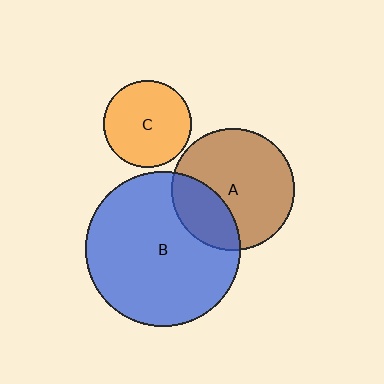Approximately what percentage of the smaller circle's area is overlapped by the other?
Approximately 30%.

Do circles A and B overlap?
Yes.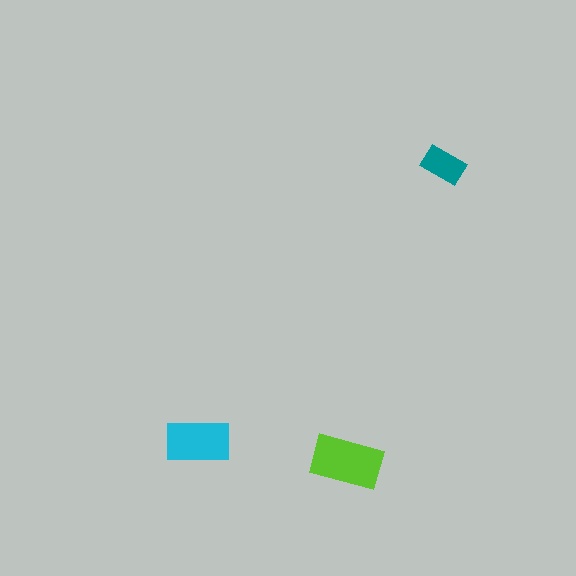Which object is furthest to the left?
The cyan rectangle is leftmost.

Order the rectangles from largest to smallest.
the lime one, the cyan one, the teal one.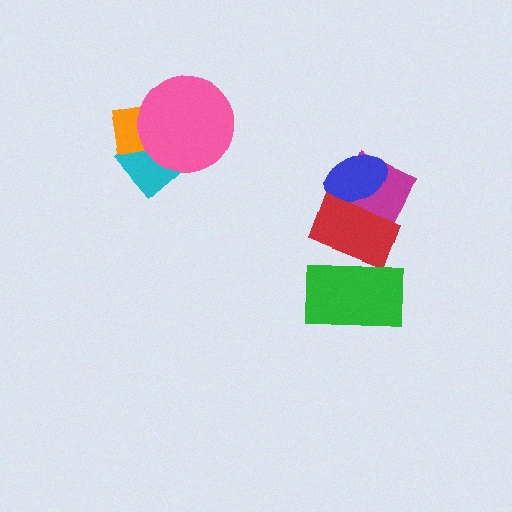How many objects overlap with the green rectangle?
1 object overlaps with the green rectangle.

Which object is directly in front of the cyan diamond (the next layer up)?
The orange square is directly in front of the cyan diamond.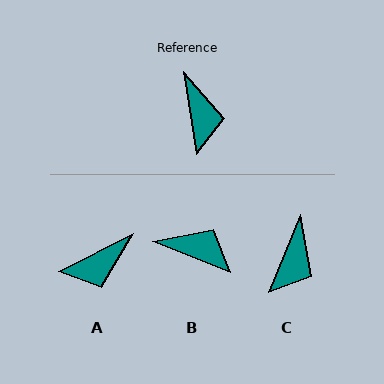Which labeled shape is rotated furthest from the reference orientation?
A, about 72 degrees away.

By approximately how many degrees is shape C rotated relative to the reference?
Approximately 31 degrees clockwise.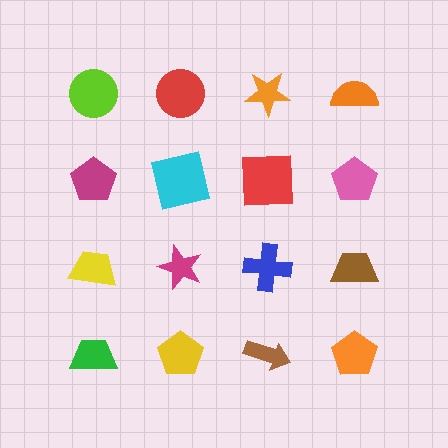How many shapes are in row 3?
4 shapes.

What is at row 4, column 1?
A green trapezoid.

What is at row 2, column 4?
A pink pentagon.